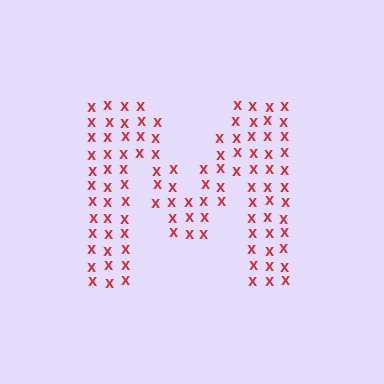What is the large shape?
The large shape is the letter M.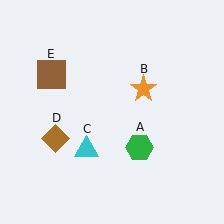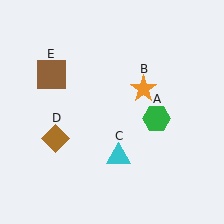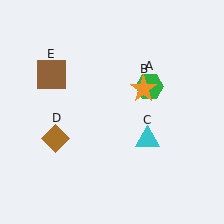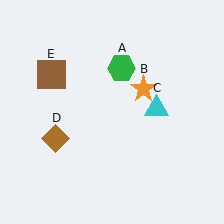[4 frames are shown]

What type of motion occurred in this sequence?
The green hexagon (object A), cyan triangle (object C) rotated counterclockwise around the center of the scene.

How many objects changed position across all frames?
2 objects changed position: green hexagon (object A), cyan triangle (object C).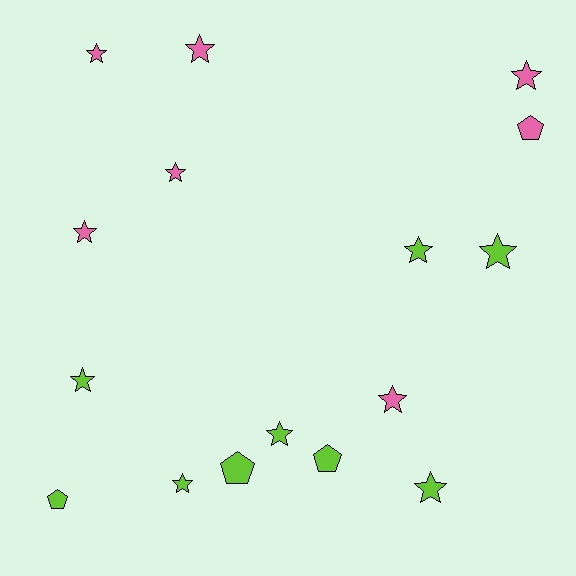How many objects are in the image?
There are 16 objects.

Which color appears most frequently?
Lime, with 9 objects.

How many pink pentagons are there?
There is 1 pink pentagon.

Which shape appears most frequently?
Star, with 12 objects.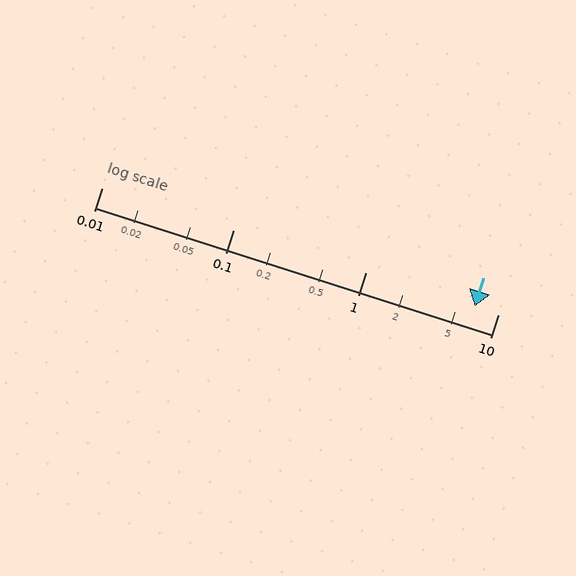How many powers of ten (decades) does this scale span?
The scale spans 3 decades, from 0.01 to 10.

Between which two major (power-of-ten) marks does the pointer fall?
The pointer is between 1 and 10.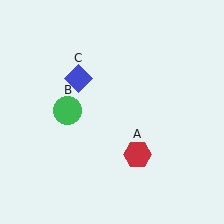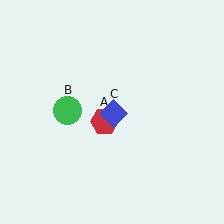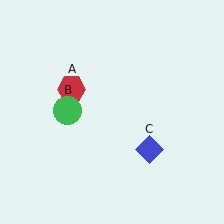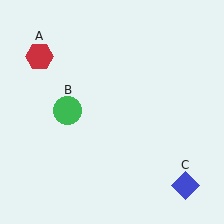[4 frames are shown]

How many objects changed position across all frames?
2 objects changed position: red hexagon (object A), blue diamond (object C).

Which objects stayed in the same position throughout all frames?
Green circle (object B) remained stationary.